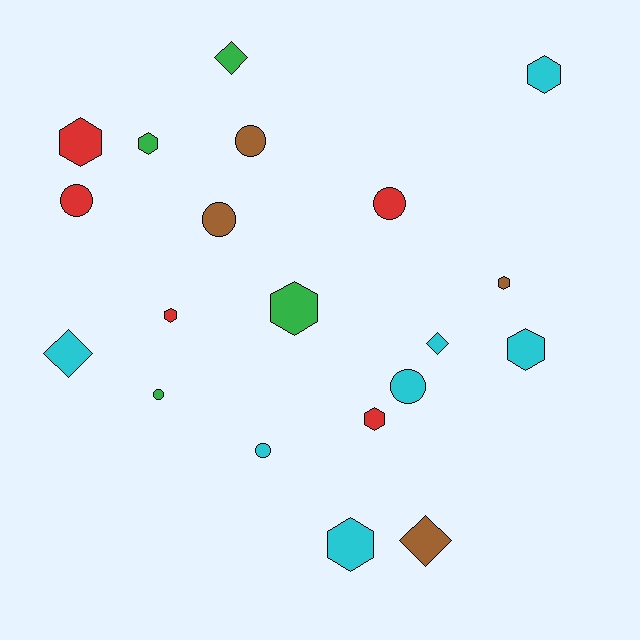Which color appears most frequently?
Cyan, with 7 objects.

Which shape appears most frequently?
Hexagon, with 9 objects.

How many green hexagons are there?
There are 2 green hexagons.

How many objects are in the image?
There are 20 objects.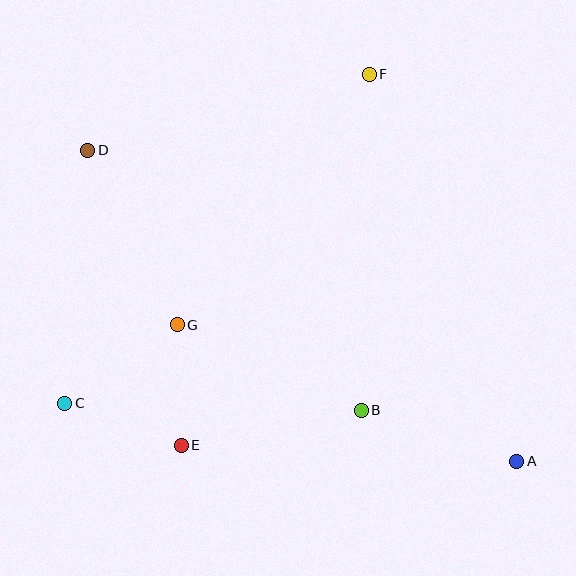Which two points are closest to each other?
Points E and G are closest to each other.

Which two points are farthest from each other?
Points A and D are farthest from each other.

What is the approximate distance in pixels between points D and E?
The distance between D and E is approximately 309 pixels.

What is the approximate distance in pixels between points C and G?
The distance between C and G is approximately 137 pixels.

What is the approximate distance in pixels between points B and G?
The distance between B and G is approximately 203 pixels.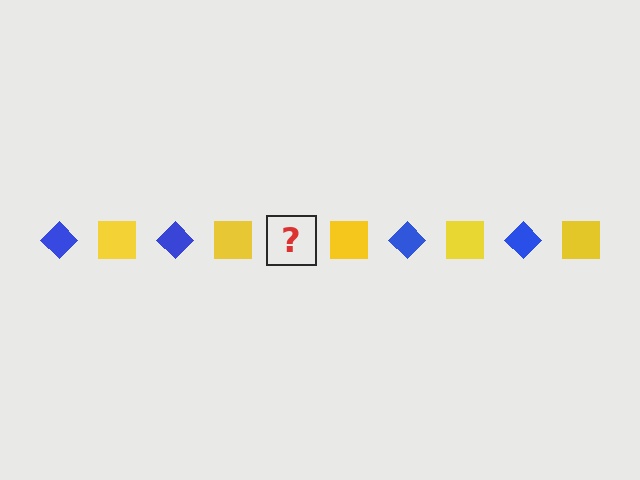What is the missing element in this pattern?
The missing element is a blue diamond.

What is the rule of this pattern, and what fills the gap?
The rule is that the pattern alternates between blue diamond and yellow square. The gap should be filled with a blue diamond.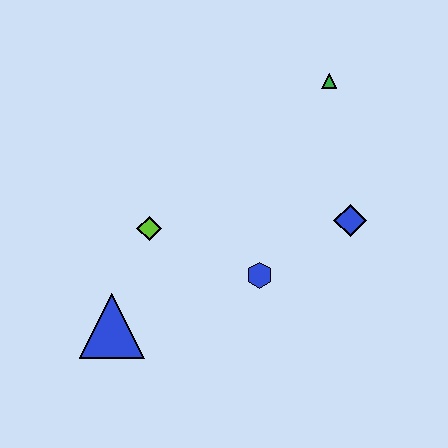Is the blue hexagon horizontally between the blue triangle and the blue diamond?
Yes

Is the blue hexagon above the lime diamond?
No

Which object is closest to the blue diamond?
The blue hexagon is closest to the blue diamond.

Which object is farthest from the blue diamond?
The blue triangle is farthest from the blue diamond.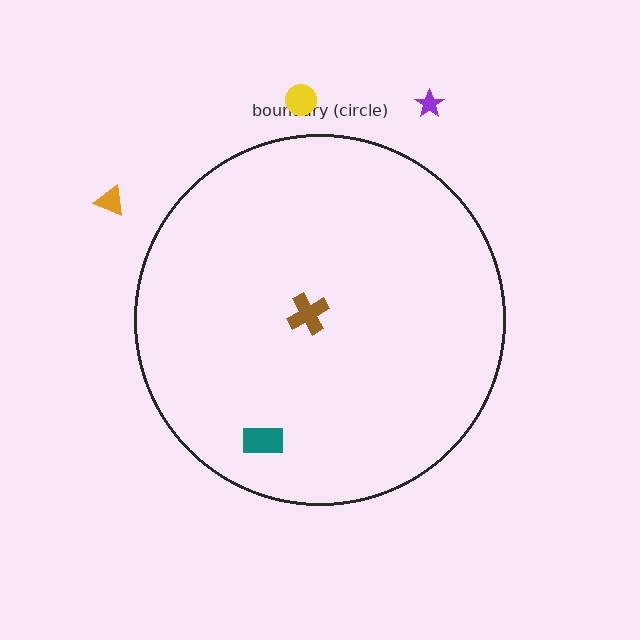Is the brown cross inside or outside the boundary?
Inside.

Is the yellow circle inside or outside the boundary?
Outside.